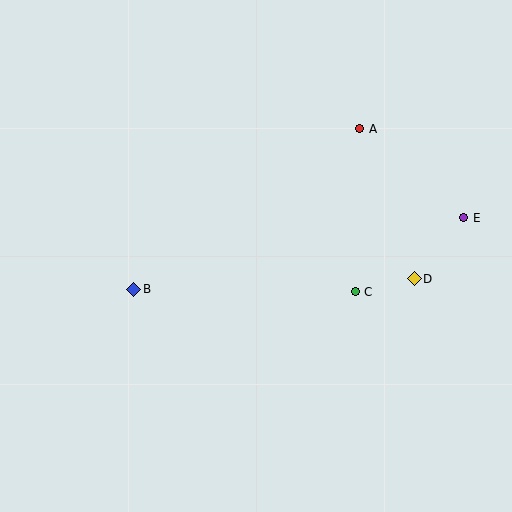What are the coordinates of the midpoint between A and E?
The midpoint between A and E is at (412, 173).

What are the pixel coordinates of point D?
Point D is at (414, 279).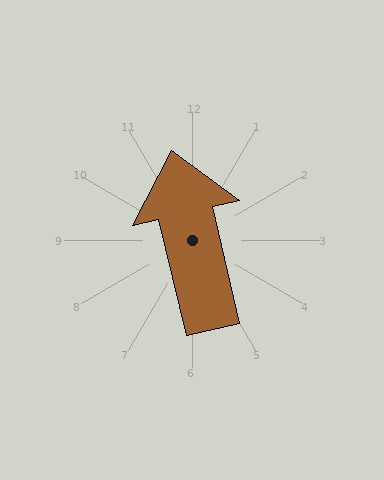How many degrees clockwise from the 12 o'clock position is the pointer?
Approximately 347 degrees.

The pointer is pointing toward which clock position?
Roughly 12 o'clock.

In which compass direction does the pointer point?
North.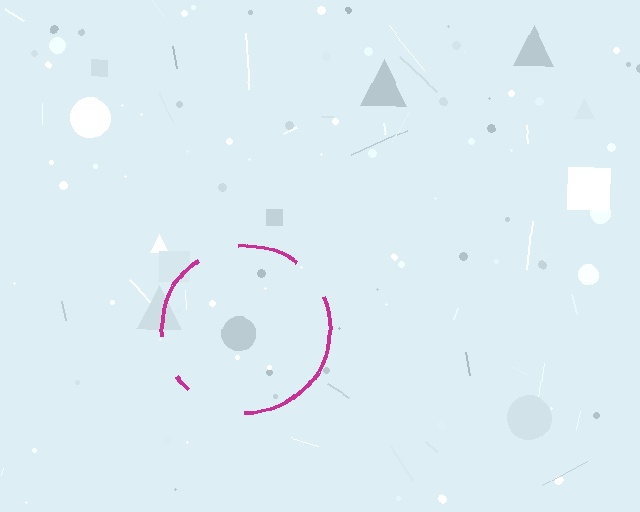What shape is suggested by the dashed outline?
The dashed outline suggests a circle.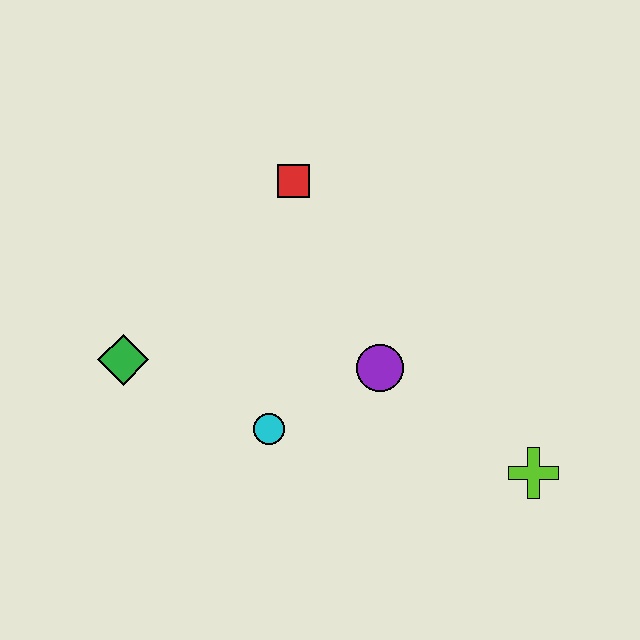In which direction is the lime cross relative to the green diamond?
The lime cross is to the right of the green diamond.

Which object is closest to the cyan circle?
The purple circle is closest to the cyan circle.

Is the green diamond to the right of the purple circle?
No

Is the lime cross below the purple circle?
Yes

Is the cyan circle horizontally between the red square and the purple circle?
No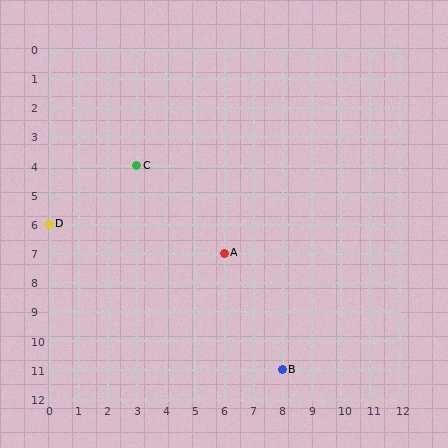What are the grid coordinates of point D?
Point D is at grid coordinates (0, 6).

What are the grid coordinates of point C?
Point C is at grid coordinates (3, 4).